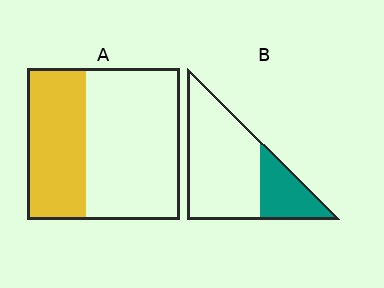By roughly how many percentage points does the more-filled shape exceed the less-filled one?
By roughly 10 percentage points (A over B).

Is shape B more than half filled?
No.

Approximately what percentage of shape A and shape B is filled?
A is approximately 40% and B is approximately 30%.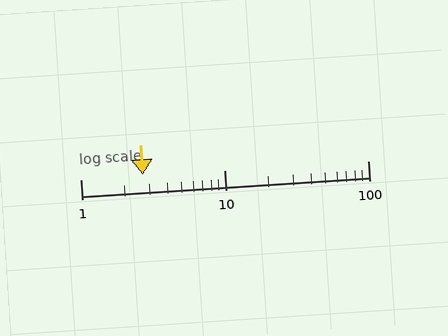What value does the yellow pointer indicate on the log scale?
The pointer indicates approximately 2.7.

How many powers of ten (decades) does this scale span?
The scale spans 2 decades, from 1 to 100.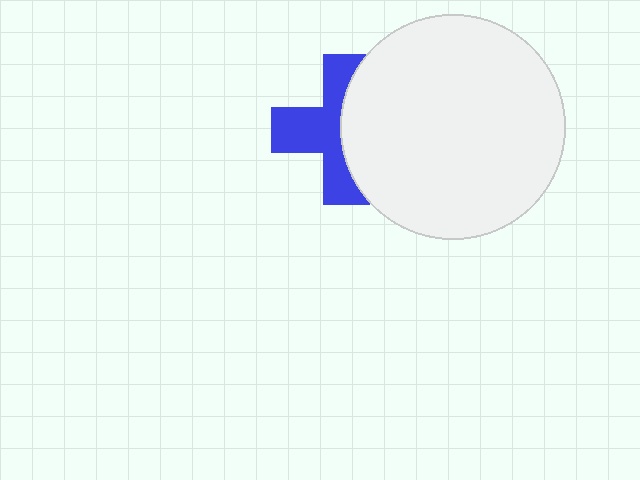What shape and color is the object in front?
The object in front is a white circle.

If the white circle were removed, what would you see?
You would see the complete blue cross.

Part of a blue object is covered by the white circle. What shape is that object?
It is a cross.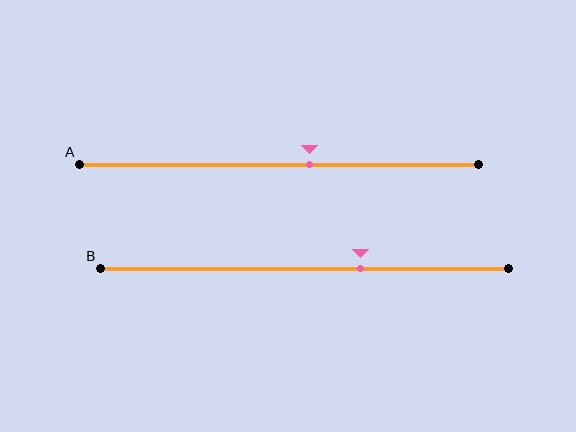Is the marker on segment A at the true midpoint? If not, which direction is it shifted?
No, the marker on segment A is shifted to the right by about 8% of the segment length.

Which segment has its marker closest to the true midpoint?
Segment A has its marker closest to the true midpoint.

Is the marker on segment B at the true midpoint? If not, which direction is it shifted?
No, the marker on segment B is shifted to the right by about 14% of the segment length.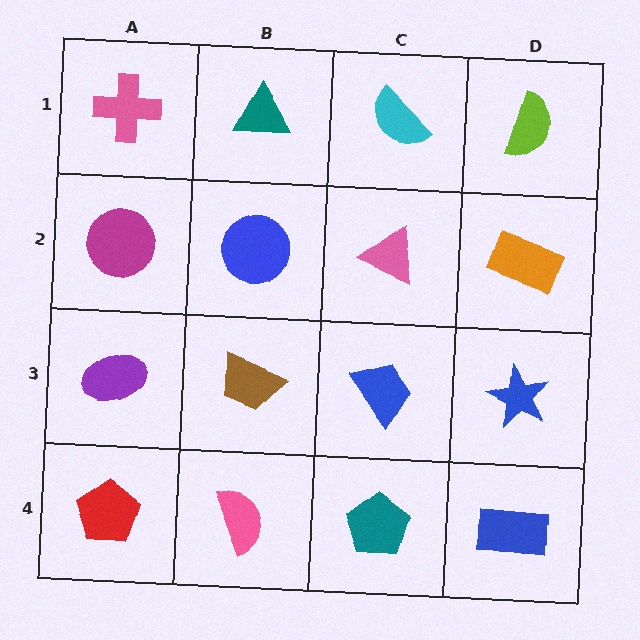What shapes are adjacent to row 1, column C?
A pink triangle (row 2, column C), a teal triangle (row 1, column B), a lime semicircle (row 1, column D).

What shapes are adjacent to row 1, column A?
A magenta circle (row 2, column A), a teal triangle (row 1, column B).